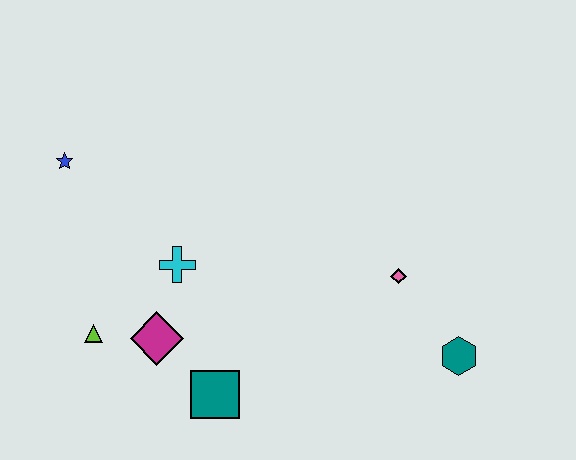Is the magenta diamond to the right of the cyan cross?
No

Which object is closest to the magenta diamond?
The lime triangle is closest to the magenta diamond.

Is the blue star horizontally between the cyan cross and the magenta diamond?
No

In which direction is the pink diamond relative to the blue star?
The pink diamond is to the right of the blue star.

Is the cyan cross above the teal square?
Yes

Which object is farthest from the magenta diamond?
The teal hexagon is farthest from the magenta diamond.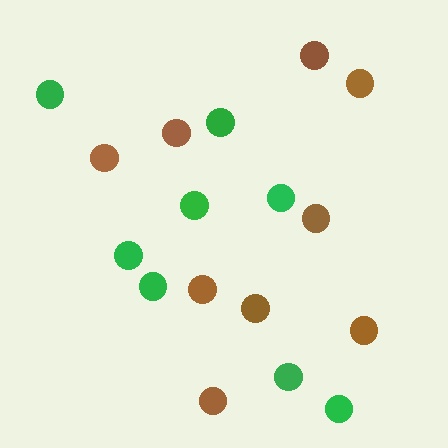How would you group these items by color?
There are 2 groups: one group of brown circles (9) and one group of green circles (8).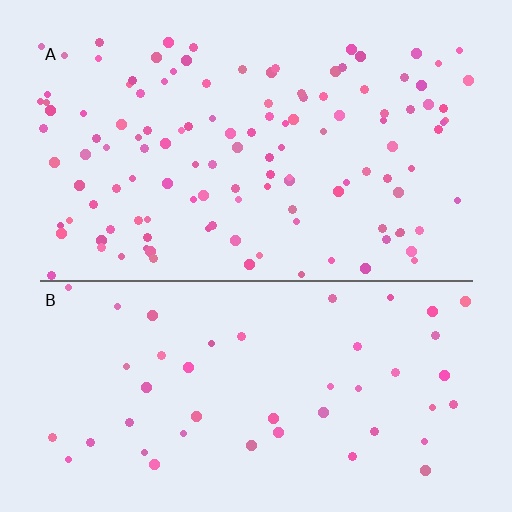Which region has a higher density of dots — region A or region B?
A (the top).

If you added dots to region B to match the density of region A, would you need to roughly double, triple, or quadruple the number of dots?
Approximately triple.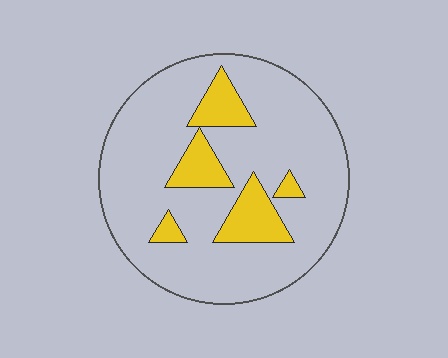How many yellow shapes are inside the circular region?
5.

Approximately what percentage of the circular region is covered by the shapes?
Approximately 15%.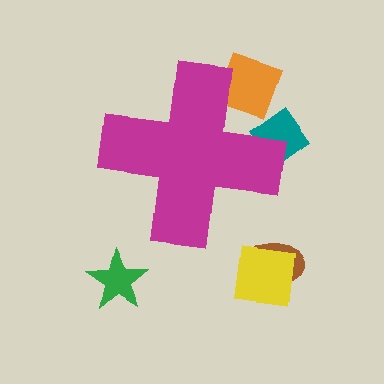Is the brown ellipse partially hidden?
No, the brown ellipse is fully visible.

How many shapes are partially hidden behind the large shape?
2 shapes are partially hidden.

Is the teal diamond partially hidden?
Yes, the teal diamond is partially hidden behind the magenta cross.